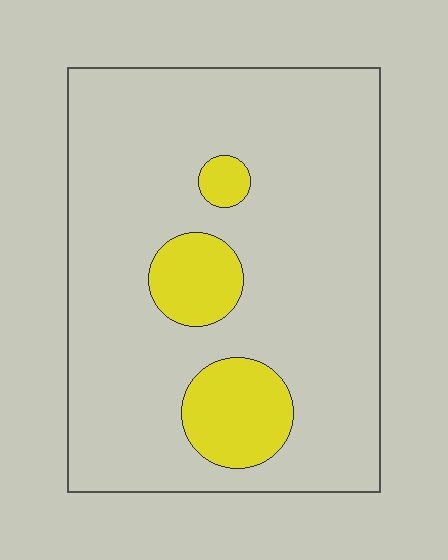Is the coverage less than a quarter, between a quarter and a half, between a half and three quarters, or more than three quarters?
Less than a quarter.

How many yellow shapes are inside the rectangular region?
3.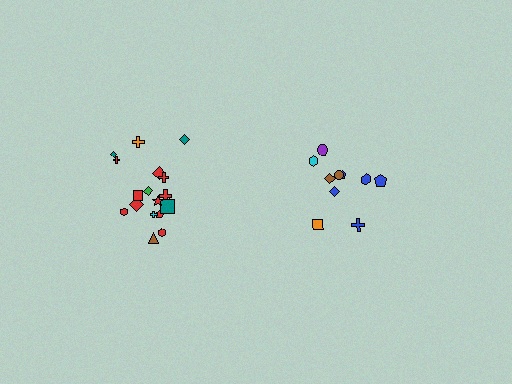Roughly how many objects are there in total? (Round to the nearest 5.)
Roughly 30 objects in total.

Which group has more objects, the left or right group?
The left group.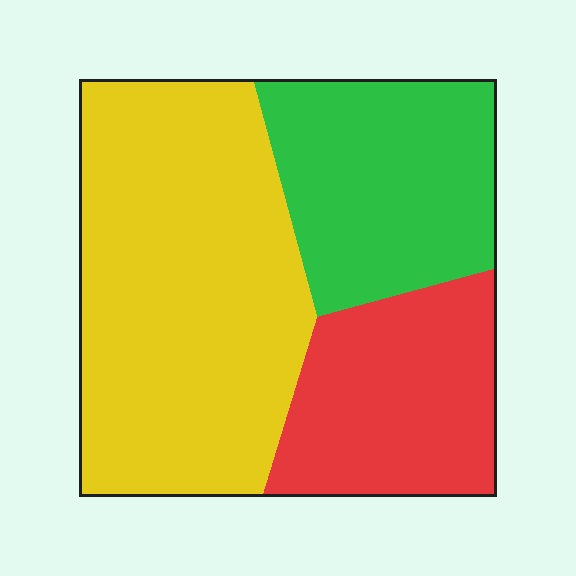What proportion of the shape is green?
Green covers around 25% of the shape.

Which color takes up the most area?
Yellow, at roughly 50%.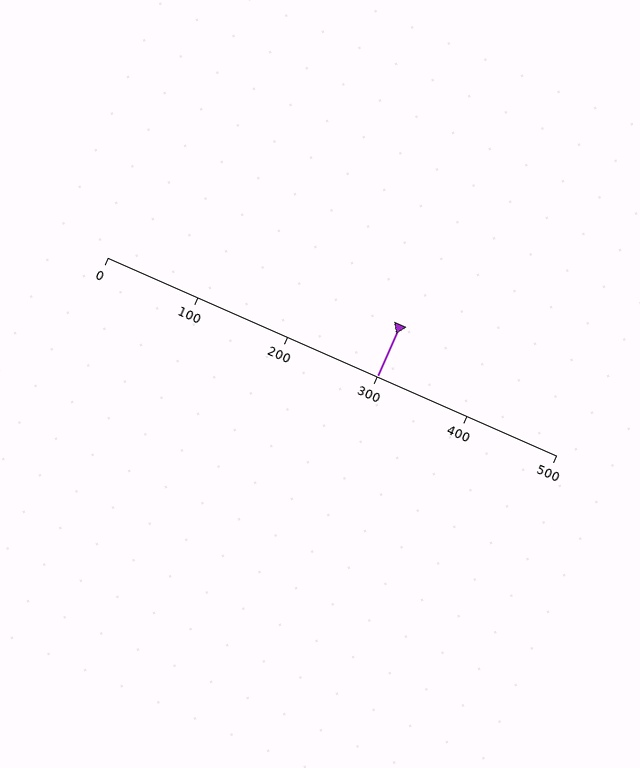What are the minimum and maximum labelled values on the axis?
The axis runs from 0 to 500.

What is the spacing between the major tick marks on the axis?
The major ticks are spaced 100 apart.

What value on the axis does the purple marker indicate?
The marker indicates approximately 300.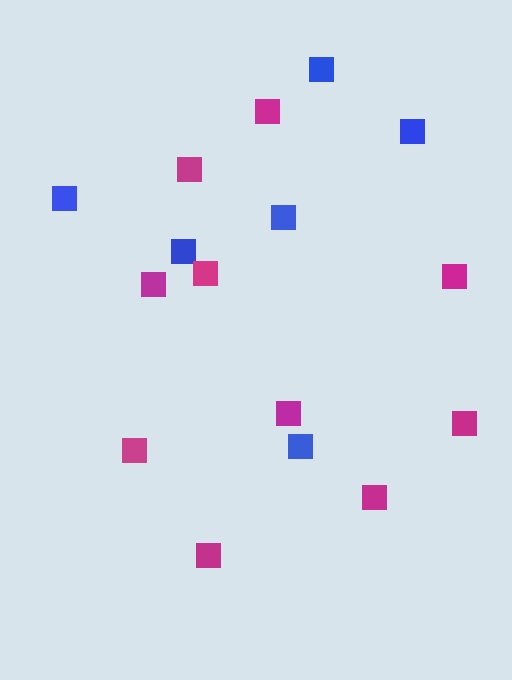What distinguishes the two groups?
There are 2 groups: one group of blue squares (6) and one group of magenta squares (10).